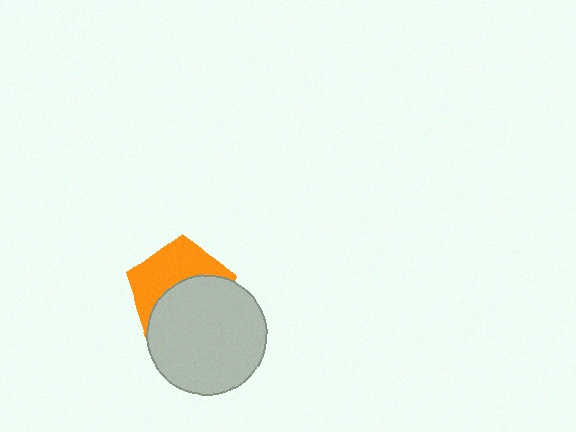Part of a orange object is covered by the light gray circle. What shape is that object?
It is a pentagon.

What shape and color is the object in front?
The object in front is a light gray circle.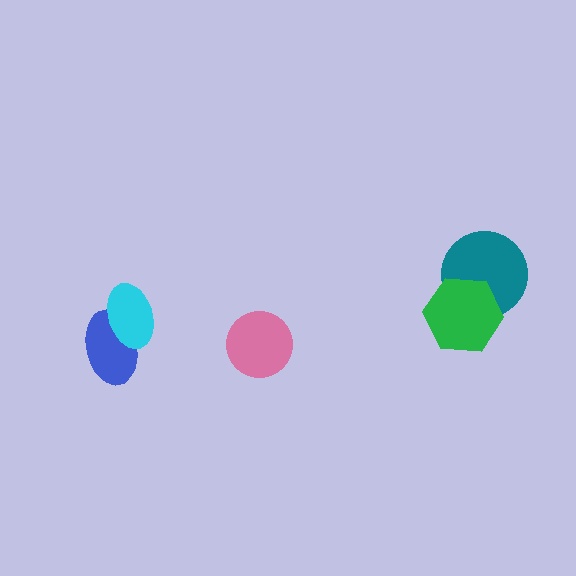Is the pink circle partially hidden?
No, no other shape covers it.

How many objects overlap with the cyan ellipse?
1 object overlaps with the cyan ellipse.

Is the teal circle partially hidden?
Yes, it is partially covered by another shape.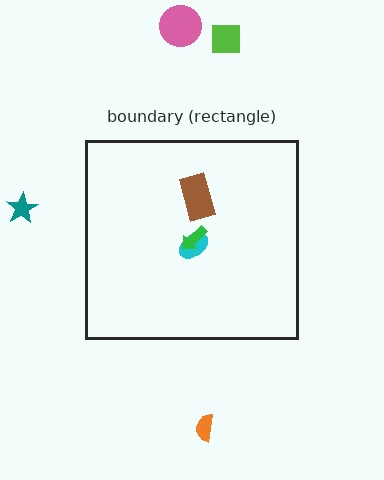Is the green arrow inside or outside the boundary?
Inside.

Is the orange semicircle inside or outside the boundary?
Outside.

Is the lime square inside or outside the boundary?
Outside.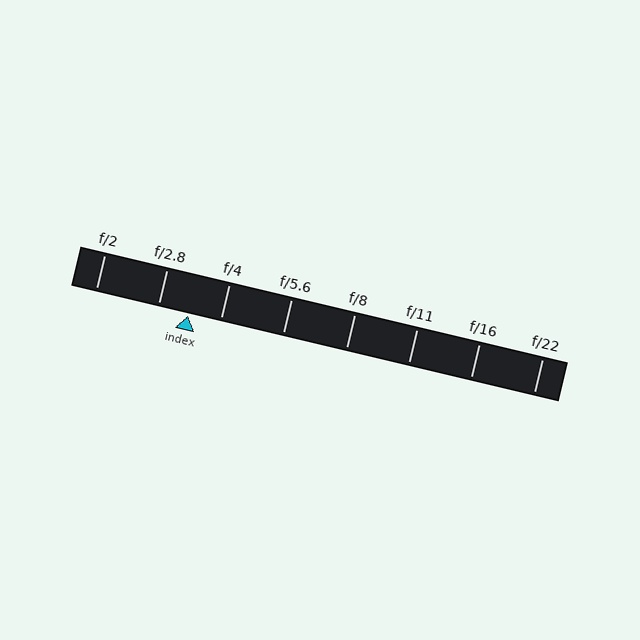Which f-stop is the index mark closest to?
The index mark is closest to f/2.8.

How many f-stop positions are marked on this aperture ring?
There are 8 f-stop positions marked.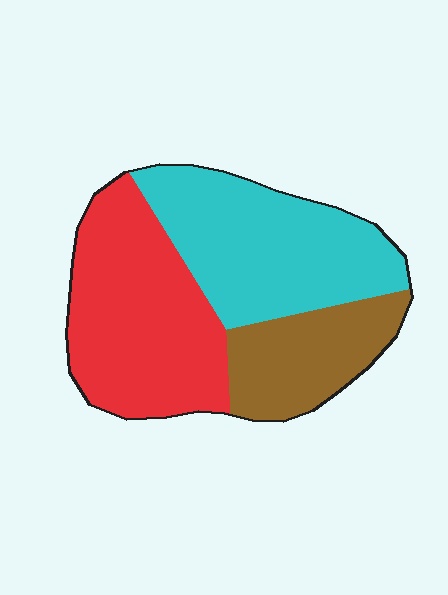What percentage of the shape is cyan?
Cyan takes up about three eighths (3/8) of the shape.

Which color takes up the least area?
Brown, at roughly 20%.